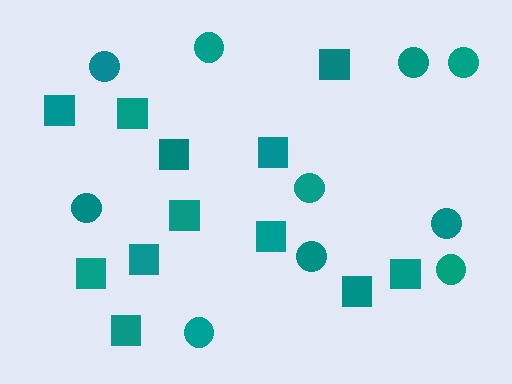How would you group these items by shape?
There are 2 groups: one group of squares (12) and one group of circles (10).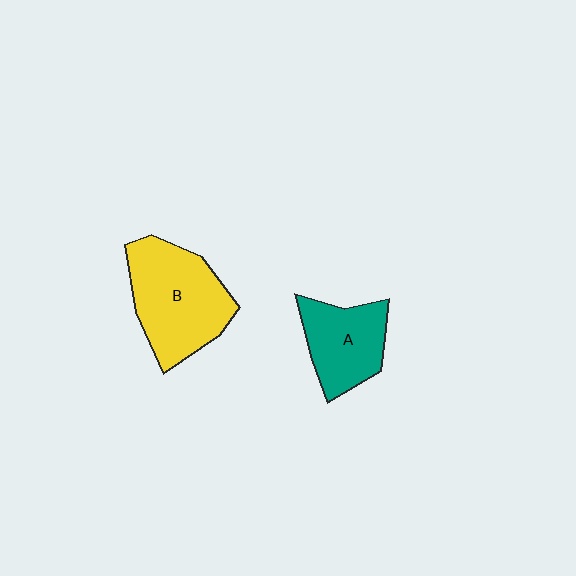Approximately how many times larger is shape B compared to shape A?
Approximately 1.4 times.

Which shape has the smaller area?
Shape A (teal).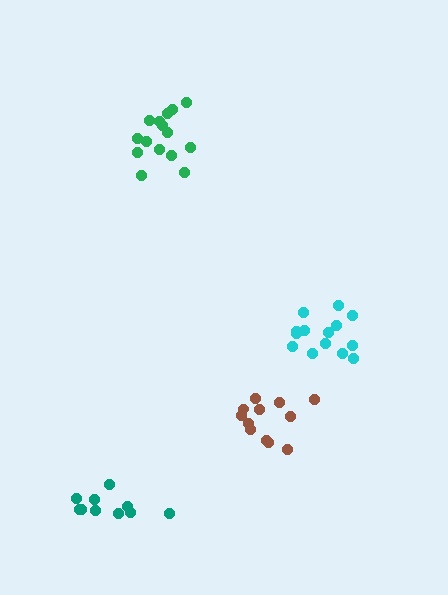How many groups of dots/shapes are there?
There are 4 groups.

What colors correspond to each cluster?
The clusters are colored: cyan, teal, brown, green.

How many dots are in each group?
Group 1: 14 dots, Group 2: 10 dots, Group 3: 12 dots, Group 4: 15 dots (51 total).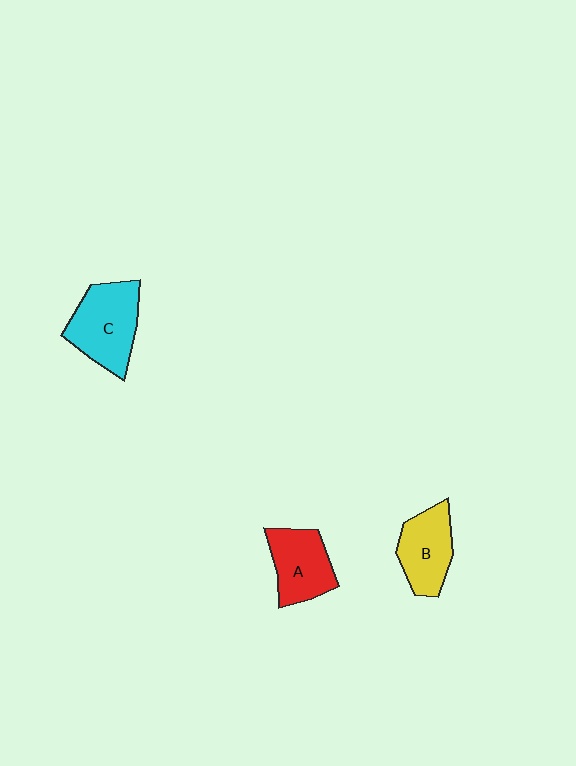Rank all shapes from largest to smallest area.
From largest to smallest: C (cyan), A (red), B (yellow).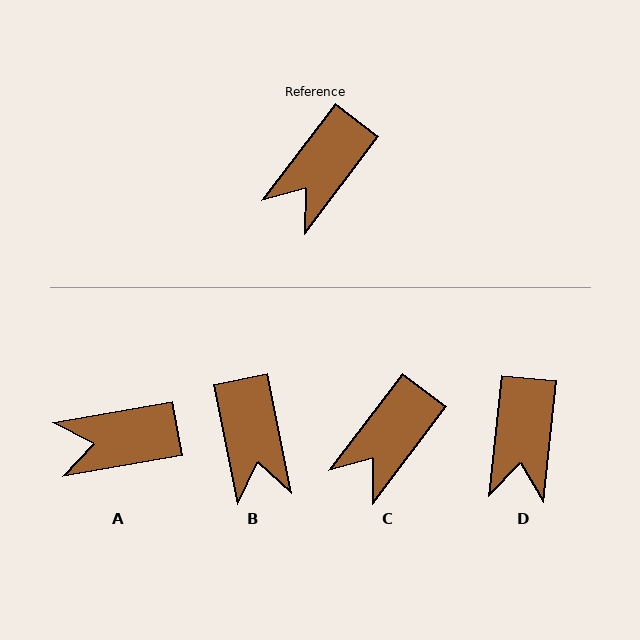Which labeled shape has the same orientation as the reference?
C.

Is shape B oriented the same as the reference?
No, it is off by about 49 degrees.